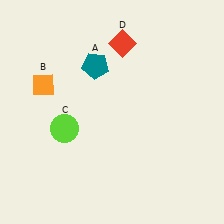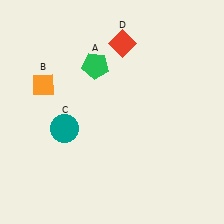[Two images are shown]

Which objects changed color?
A changed from teal to green. C changed from lime to teal.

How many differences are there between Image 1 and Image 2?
There are 2 differences between the two images.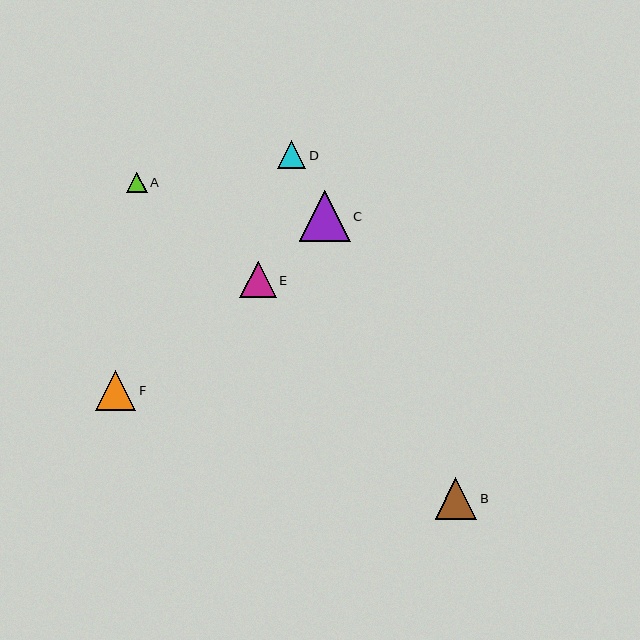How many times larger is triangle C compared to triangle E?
Triangle C is approximately 1.4 times the size of triangle E.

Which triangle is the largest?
Triangle C is the largest with a size of approximately 51 pixels.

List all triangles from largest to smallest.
From largest to smallest: C, B, F, E, D, A.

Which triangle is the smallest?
Triangle A is the smallest with a size of approximately 21 pixels.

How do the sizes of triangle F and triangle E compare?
Triangle F and triangle E are approximately the same size.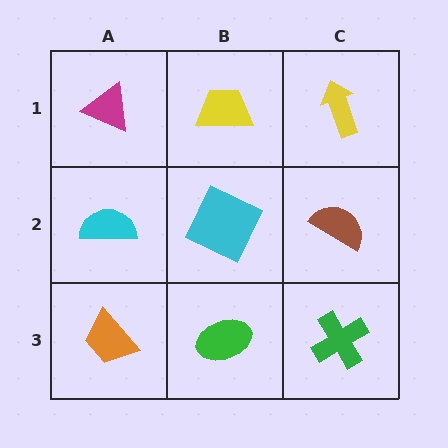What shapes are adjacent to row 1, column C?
A brown semicircle (row 2, column C), a yellow trapezoid (row 1, column B).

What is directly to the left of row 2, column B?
A cyan semicircle.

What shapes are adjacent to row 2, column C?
A yellow arrow (row 1, column C), a green cross (row 3, column C), a cyan square (row 2, column B).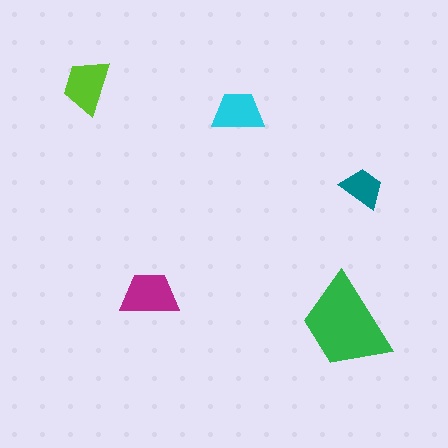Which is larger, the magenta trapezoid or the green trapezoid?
The green one.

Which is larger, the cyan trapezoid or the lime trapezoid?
The lime one.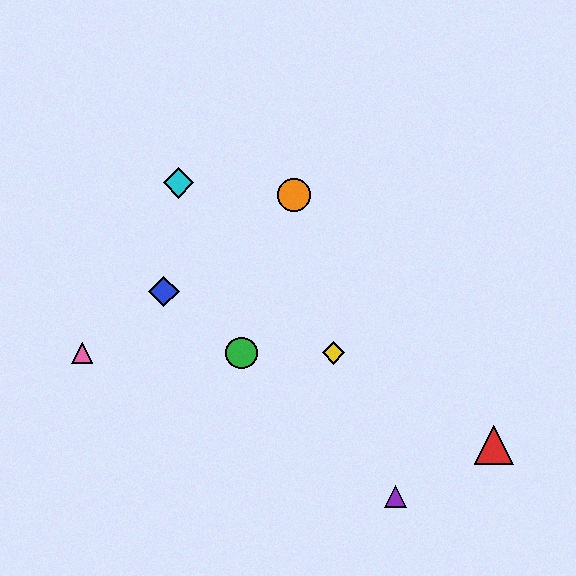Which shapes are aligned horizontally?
The green circle, the yellow diamond, the pink triangle are aligned horizontally.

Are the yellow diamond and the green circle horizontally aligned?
Yes, both are at y≈353.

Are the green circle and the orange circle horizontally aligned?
No, the green circle is at y≈353 and the orange circle is at y≈195.